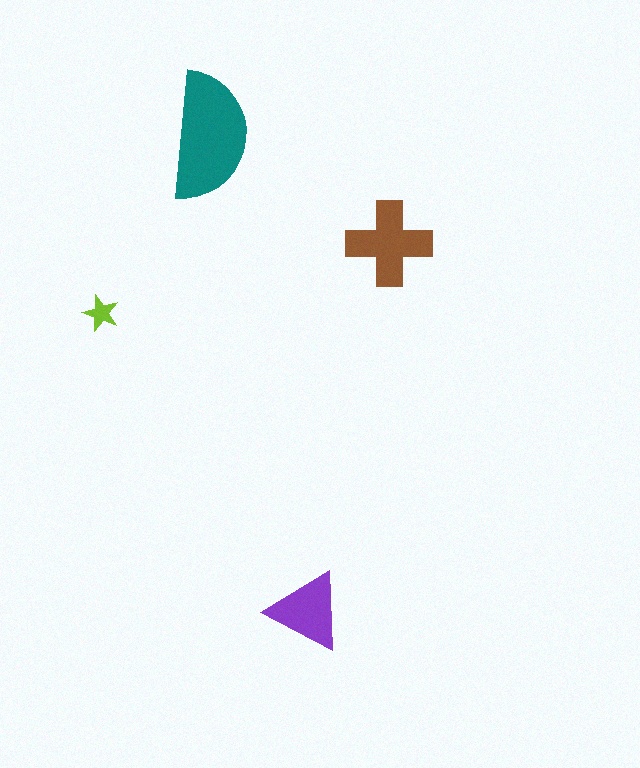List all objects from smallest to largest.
The lime star, the purple triangle, the brown cross, the teal semicircle.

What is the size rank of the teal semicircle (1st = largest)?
1st.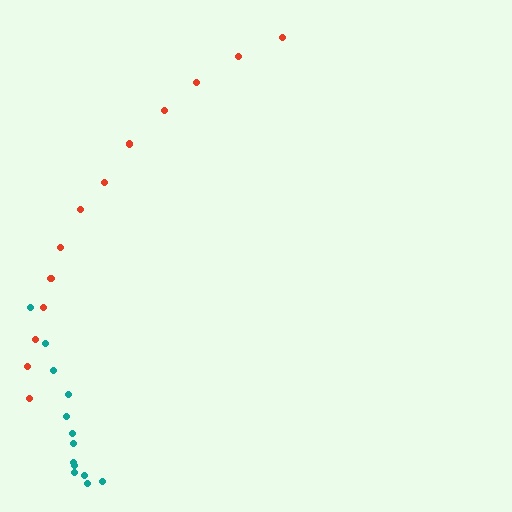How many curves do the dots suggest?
There are 2 distinct paths.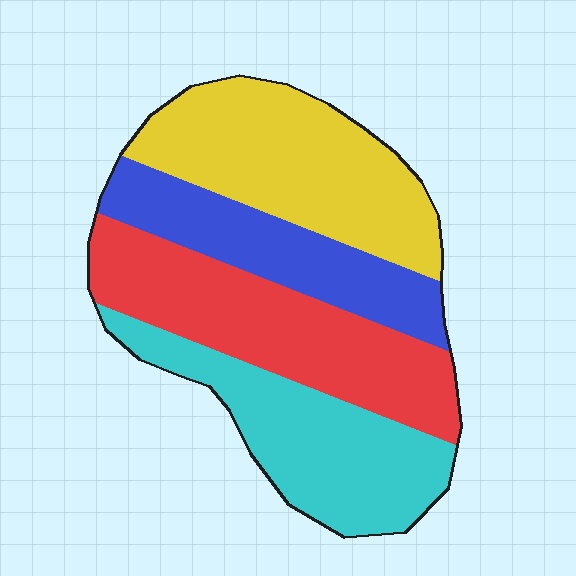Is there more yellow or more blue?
Yellow.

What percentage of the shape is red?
Red covers 28% of the shape.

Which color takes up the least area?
Blue, at roughly 20%.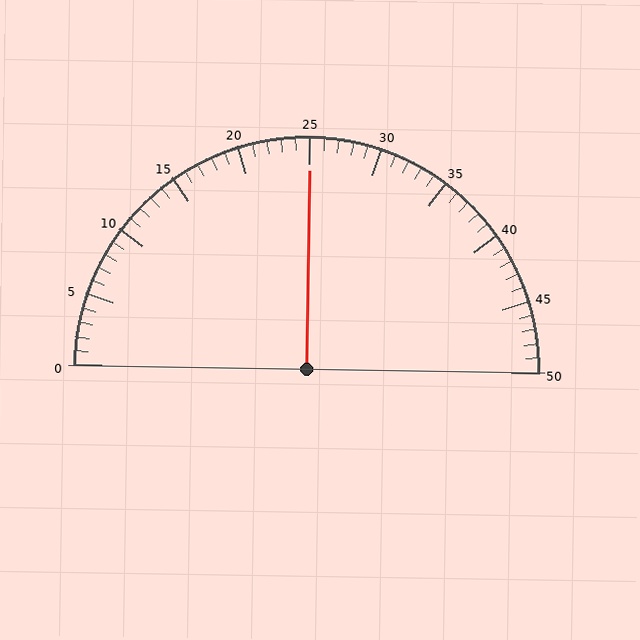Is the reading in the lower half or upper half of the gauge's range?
The reading is in the upper half of the range (0 to 50).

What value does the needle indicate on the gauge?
The needle indicates approximately 25.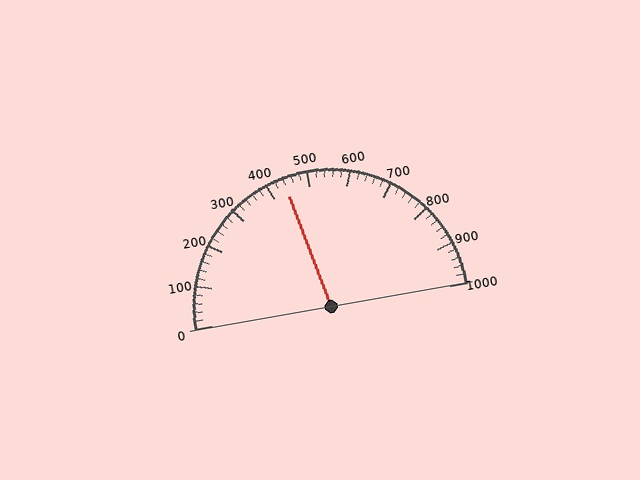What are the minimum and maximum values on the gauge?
The gauge ranges from 0 to 1000.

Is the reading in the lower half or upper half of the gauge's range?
The reading is in the lower half of the range (0 to 1000).